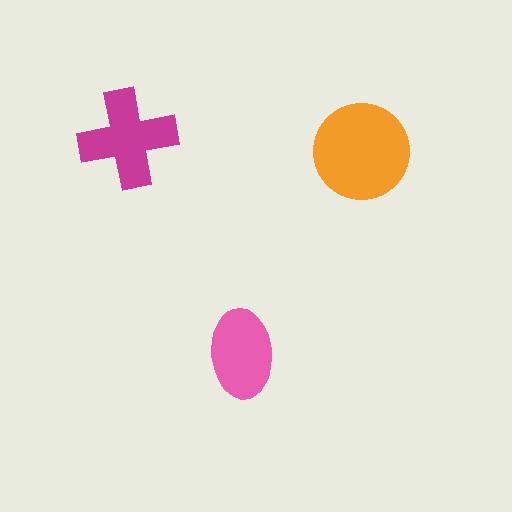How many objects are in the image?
There are 3 objects in the image.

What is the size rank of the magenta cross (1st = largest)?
2nd.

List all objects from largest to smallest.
The orange circle, the magenta cross, the pink ellipse.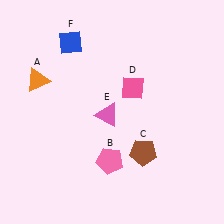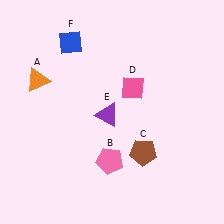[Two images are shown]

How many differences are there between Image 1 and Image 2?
There is 1 difference between the two images.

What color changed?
The triangle (E) changed from pink in Image 1 to purple in Image 2.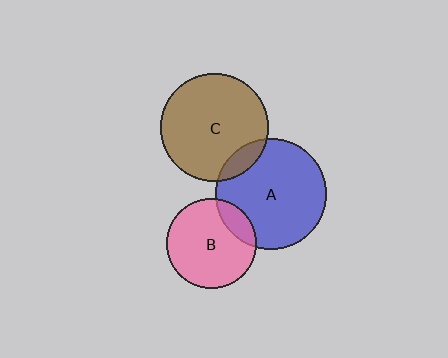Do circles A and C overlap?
Yes.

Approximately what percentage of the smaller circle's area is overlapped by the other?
Approximately 10%.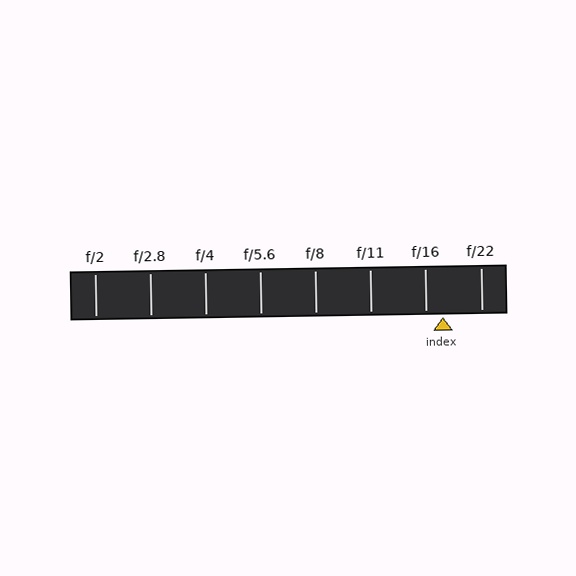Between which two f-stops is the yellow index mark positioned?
The index mark is between f/16 and f/22.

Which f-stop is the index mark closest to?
The index mark is closest to f/16.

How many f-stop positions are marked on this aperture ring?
There are 8 f-stop positions marked.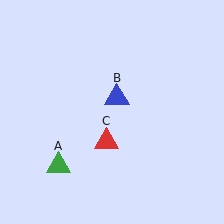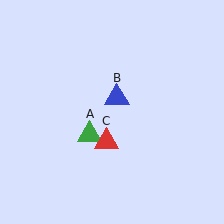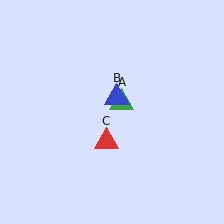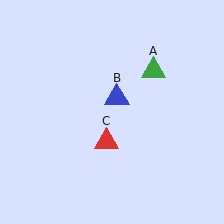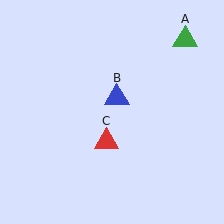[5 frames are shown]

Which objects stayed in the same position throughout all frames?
Blue triangle (object B) and red triangle (object C) remained stationary.